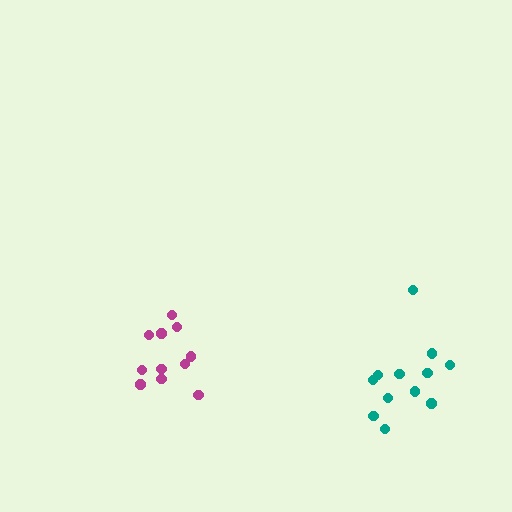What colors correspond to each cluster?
The clusters are colored: magenta, teal.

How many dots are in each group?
Group 1: 11 dots, Group 2: 12 dots (23 total).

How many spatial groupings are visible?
There are 2 spatial groupings.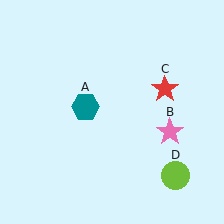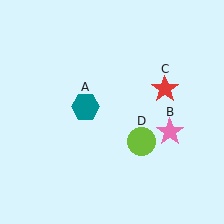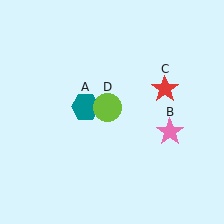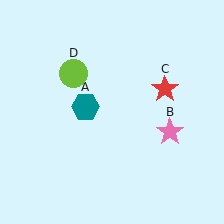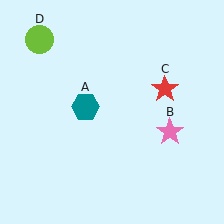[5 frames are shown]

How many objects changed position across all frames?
1 object changed position: lime circle (object D).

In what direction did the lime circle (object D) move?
The lime circle (object D) moved up and to the left.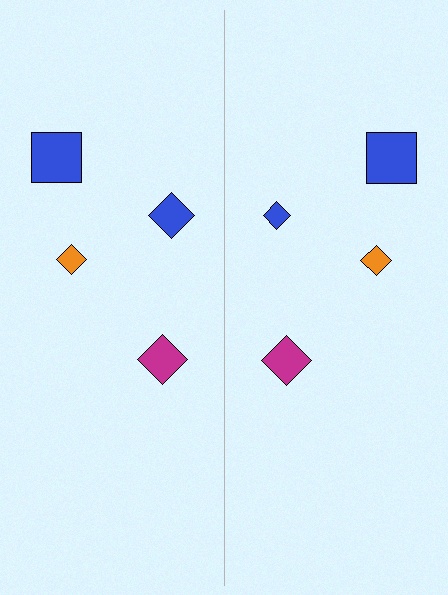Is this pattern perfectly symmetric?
No, the pattern is not perfectly symmetric. The blue diamond on the right side has a different size than its mirror counterpart.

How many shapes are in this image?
There are 8 shapes in this image.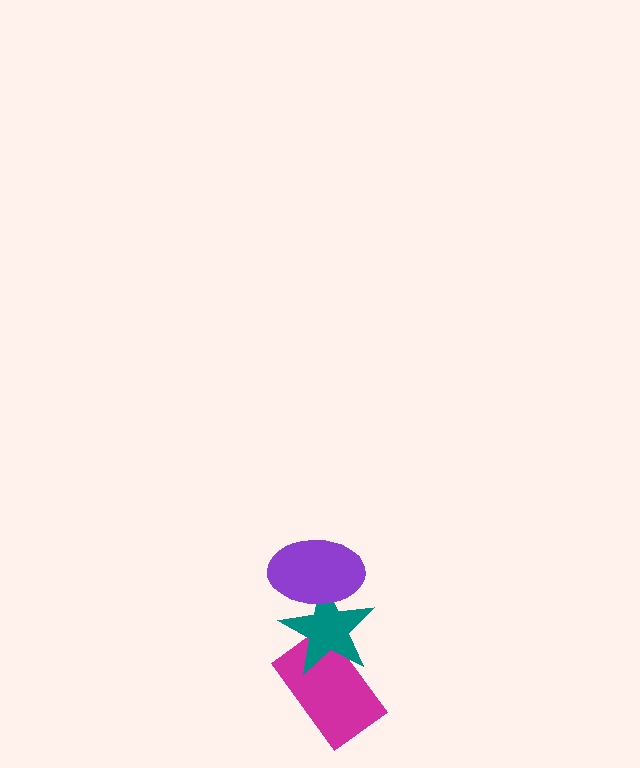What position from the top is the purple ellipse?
The purple ellipse is 1st from the top.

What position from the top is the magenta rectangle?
The magenta rectangle is 3rd from the top.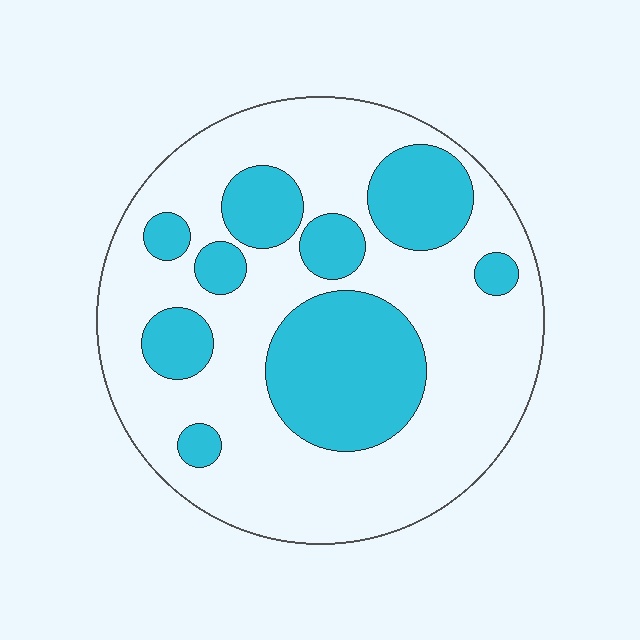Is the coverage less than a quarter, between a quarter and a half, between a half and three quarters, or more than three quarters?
Between a quarter and a half.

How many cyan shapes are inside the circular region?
9.